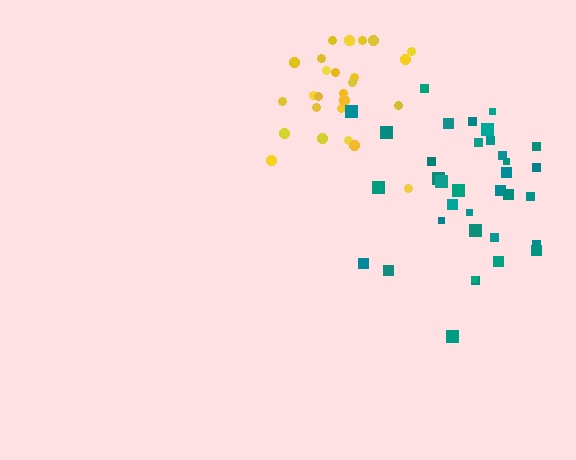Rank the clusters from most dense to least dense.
yellow, teal.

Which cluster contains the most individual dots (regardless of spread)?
Teal (35).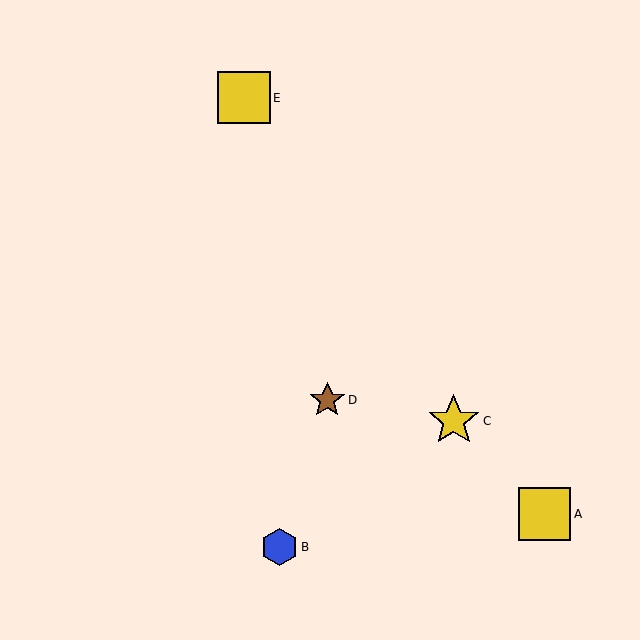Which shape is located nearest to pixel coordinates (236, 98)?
The yellow square (labeled E) at (244, 98) is nearest to that location.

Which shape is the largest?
The yellow square (labeled A) is the largest.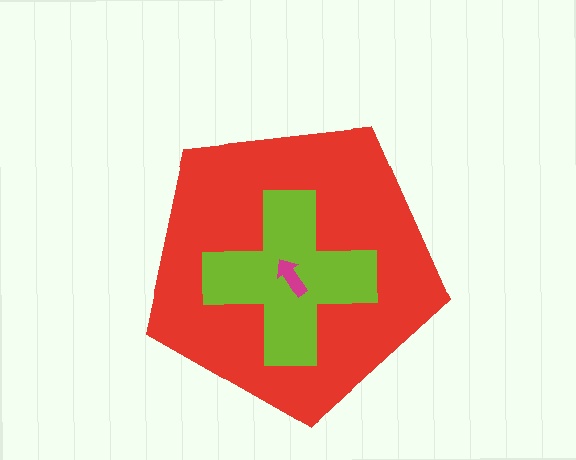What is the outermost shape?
The red pentagon.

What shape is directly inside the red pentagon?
The lime cross.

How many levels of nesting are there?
3.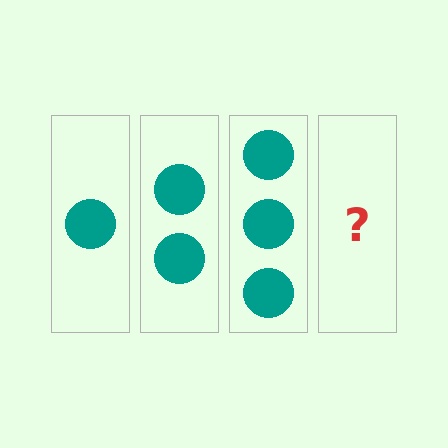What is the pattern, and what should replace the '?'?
The pattern is that each step adds one more circle. The '?' should be 4 circles.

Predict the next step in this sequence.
The next step is 4 circles.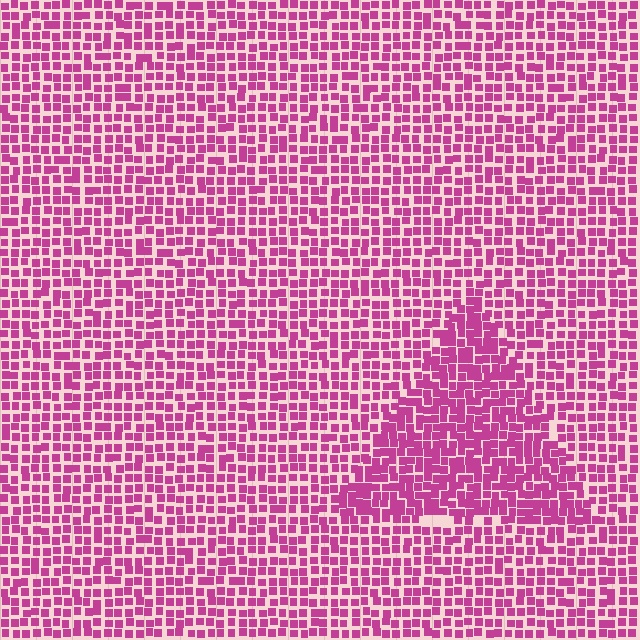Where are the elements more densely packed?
The elements are more densely packed inside the triangle boundary.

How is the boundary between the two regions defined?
The boundary is defined by a change in element density (approximately 1.5x ratio). All elements are the same color, size, and shape.